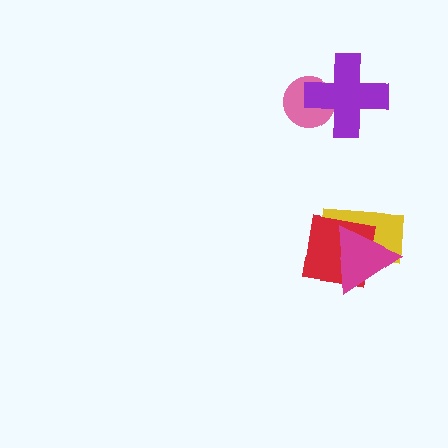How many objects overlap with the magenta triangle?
2 objects overlap with the magenta triangle.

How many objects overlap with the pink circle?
1 object overlaps with the pink circle.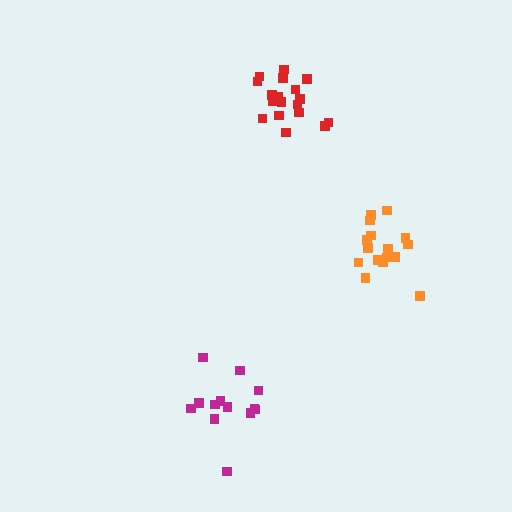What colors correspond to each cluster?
The clusters are colored: orange, red, magenta.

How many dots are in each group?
Group 1: 16 dots, Group 2: 18 dots, Group 3: 13 dots (47 total).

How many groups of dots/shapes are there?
There are 3 groups.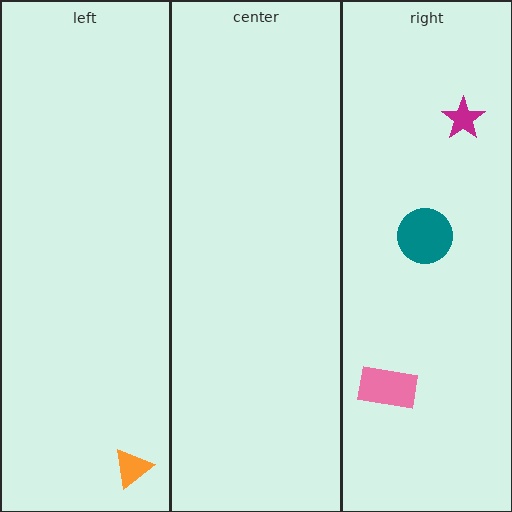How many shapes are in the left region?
1.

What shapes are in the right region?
The teal circle, the pink rectangle, the magenta star.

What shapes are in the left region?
The orange triangle.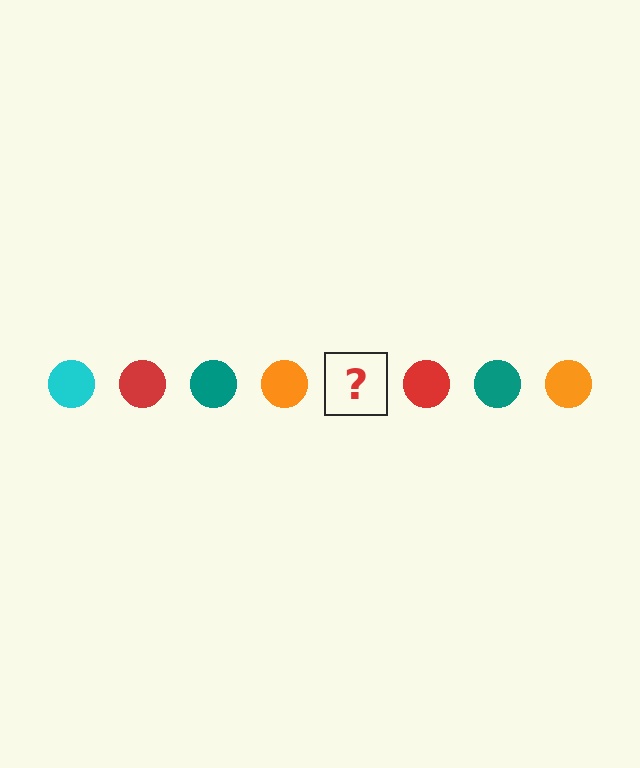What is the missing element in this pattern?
The missing element is a cyan circle.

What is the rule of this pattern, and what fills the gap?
The rule is that the pattern cycles through cyan, red, teal, orange circles. The gap should be filled with a cyan circle.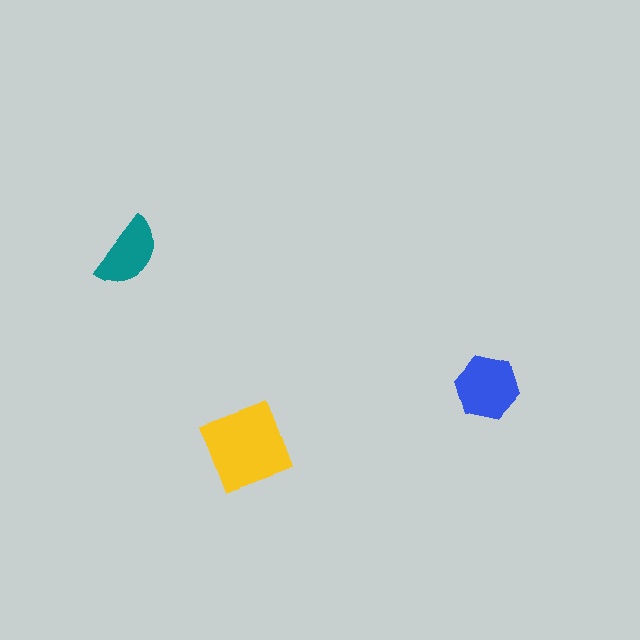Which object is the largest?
The yellow diamond.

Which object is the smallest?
The teal semicircle.